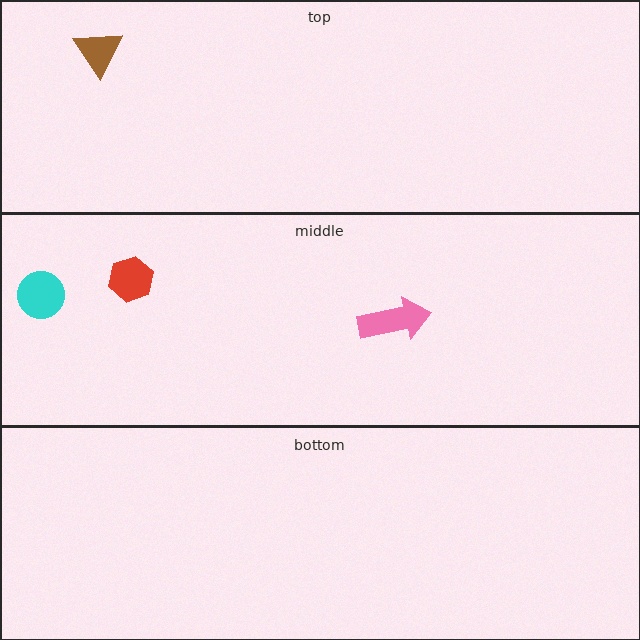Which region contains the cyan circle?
The middle region.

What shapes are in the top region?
The brown triangle.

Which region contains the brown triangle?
The top region.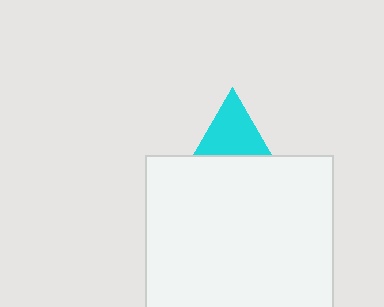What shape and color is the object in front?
The object in front is a white square.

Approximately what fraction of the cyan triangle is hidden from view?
Roughly 65% of the cyan triangle is hidden behind the white square.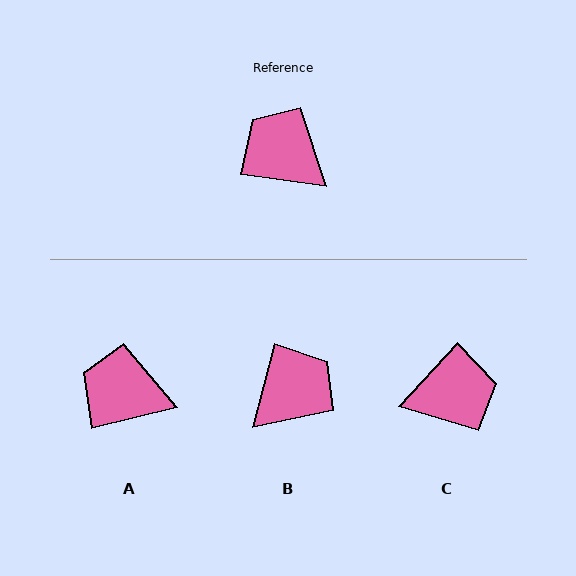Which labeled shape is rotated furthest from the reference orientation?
C, about 125 degrees away.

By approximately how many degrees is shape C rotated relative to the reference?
Approximately 125 degrees clockwise.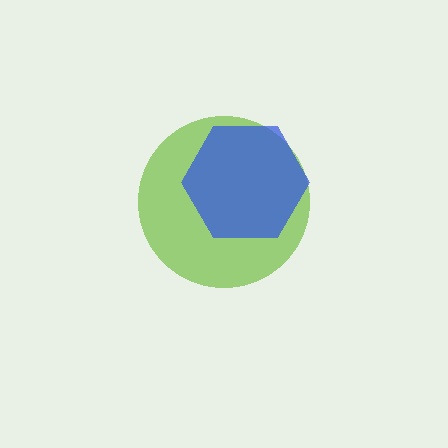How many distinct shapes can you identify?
There are 2 distinct shapes: a lime circle, a blue hexagon.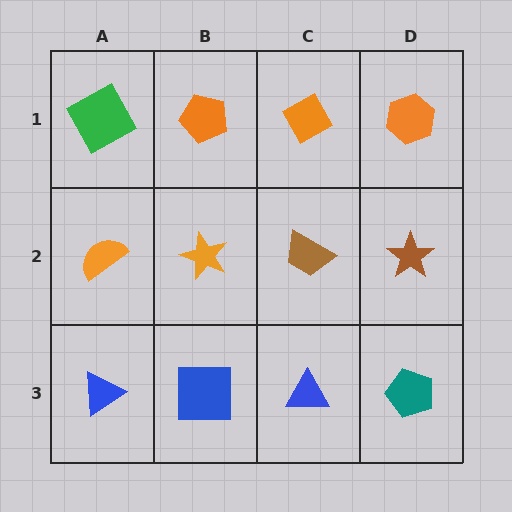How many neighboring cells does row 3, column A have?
2.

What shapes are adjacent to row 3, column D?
A brown star (row 2, column D), a blue triangle (row 3, column C).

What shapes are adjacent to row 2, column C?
An orange diamond (row 1, column C), a blue triangle (row 3, column C), an orange star (row 2, column B), a brown star (row 2, column D).